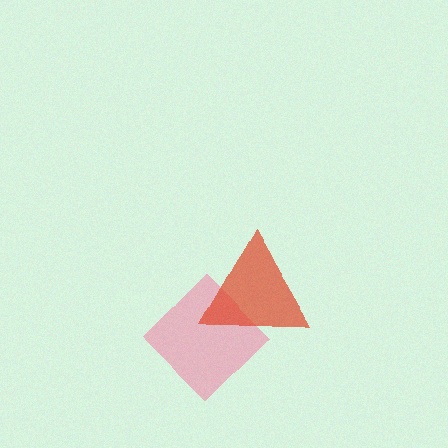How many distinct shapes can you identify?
There are 2 distinct shapes: a pink diamond, a red triangle.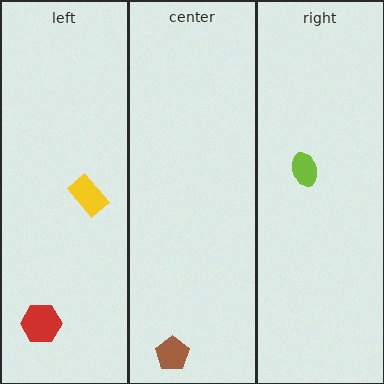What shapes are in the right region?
The lime ellipse.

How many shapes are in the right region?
1.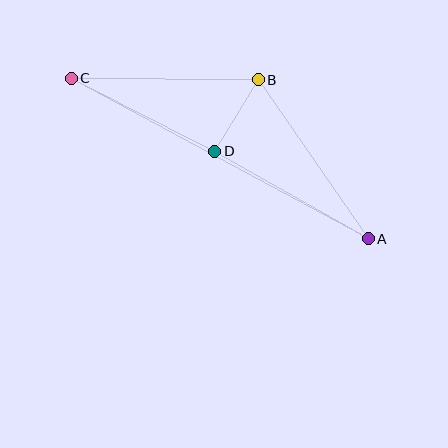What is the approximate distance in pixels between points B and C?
The distance between B and C is approximately 187 pixels.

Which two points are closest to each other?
Points B and D are closest to each other.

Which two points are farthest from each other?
Points A and C are farthest from each other.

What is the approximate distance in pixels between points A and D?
The distance between A and D is approximately 177 pixels.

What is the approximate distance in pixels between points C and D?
The distance between C and D is approximately 161 pixels.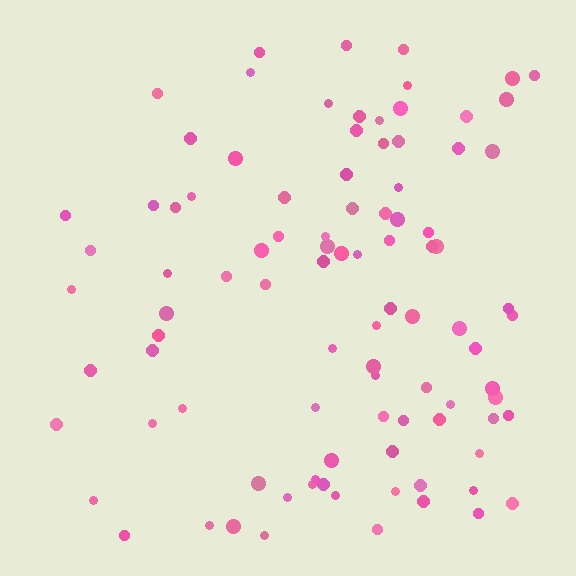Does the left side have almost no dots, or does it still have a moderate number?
Still a moderate number, just noticeably fewer than the right.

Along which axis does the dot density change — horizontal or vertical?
Horizontal.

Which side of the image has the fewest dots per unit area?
The left.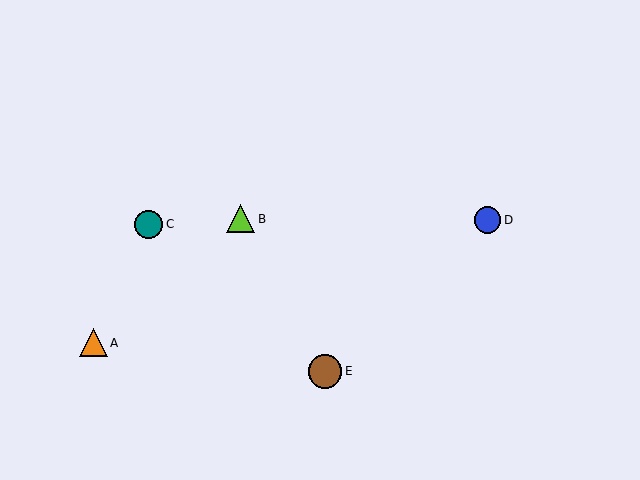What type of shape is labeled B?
Shape B is a lime triangle.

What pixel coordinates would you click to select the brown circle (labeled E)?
Click at (325, 371) to select the brown circle E.